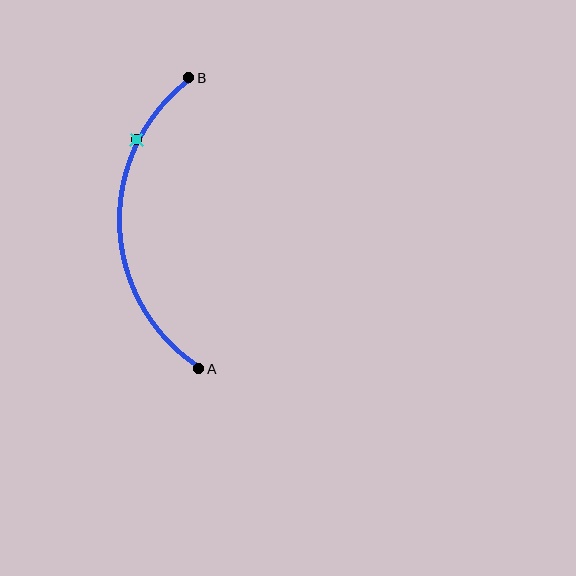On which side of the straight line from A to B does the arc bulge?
The arc bulges to the left of the straight line connecting A and B.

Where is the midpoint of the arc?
The arc midpoint is the point on the curve farthest from the straight line joining A and B. It sits to the left of that line.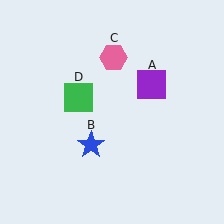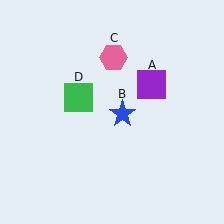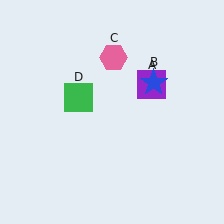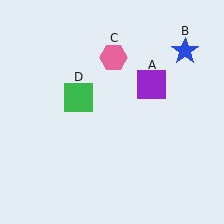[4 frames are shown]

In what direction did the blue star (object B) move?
The blue star (object B) moved up and to the right.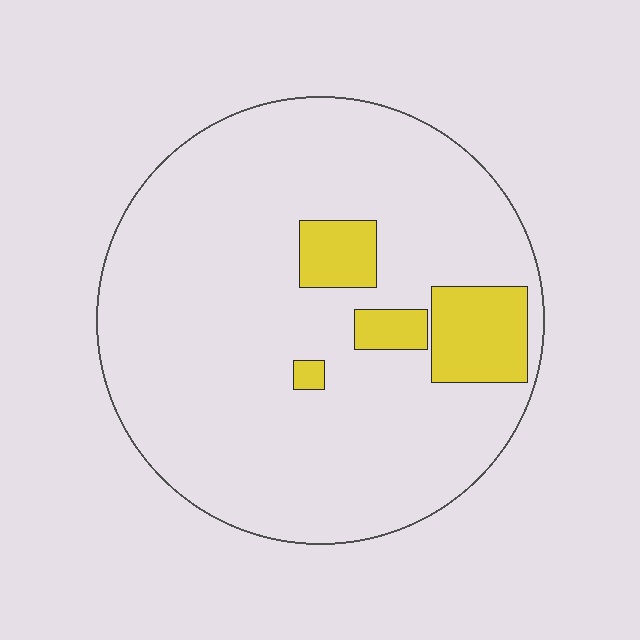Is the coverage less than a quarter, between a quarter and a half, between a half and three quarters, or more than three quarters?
Less than a quarter.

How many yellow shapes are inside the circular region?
4.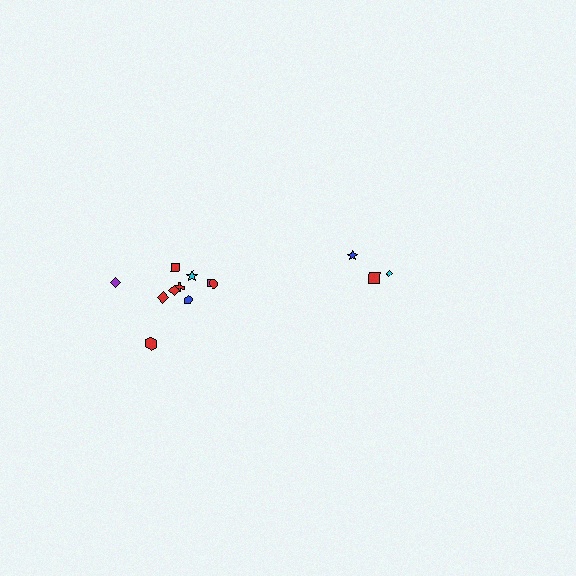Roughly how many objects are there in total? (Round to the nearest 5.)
Roughly 15 objects in total.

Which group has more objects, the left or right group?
The left group.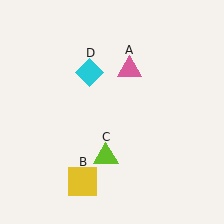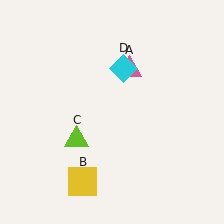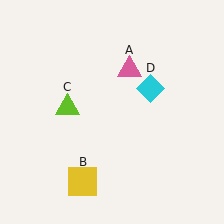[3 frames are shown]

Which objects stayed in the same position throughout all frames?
Pink triangle (object A) and yellow square (object B) remained stationary.